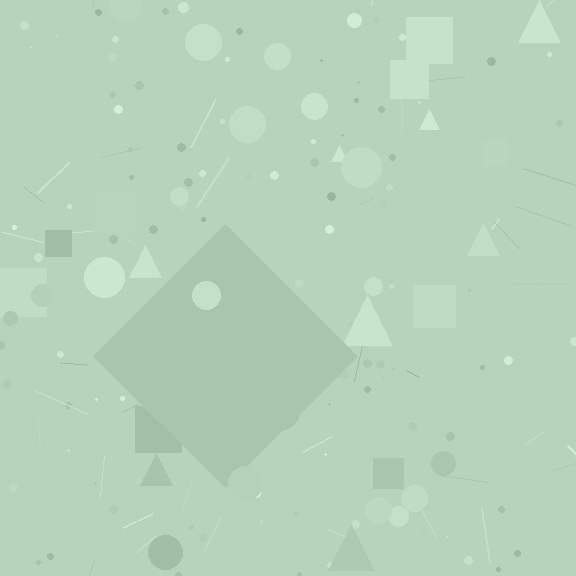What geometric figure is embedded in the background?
A diamond is embedded in the background.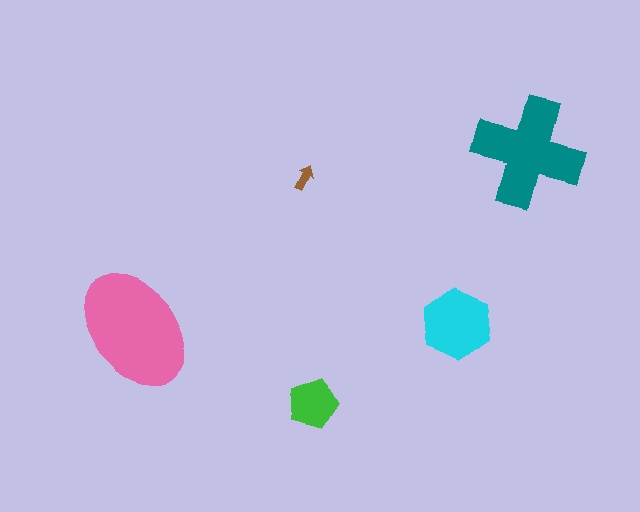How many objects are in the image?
There are 5 objects in the image.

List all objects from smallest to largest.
The brown arrow, the green pentagon, the cyan hexagon, the teal cross, the pink ellipse.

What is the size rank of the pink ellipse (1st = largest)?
1st.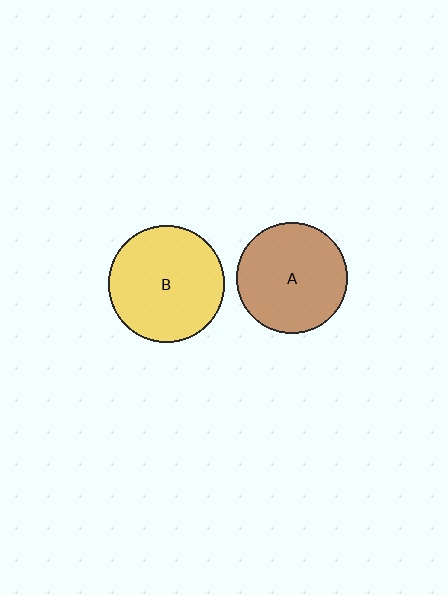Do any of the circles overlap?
No, none of the circles overlap.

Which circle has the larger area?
Circle B (yellow).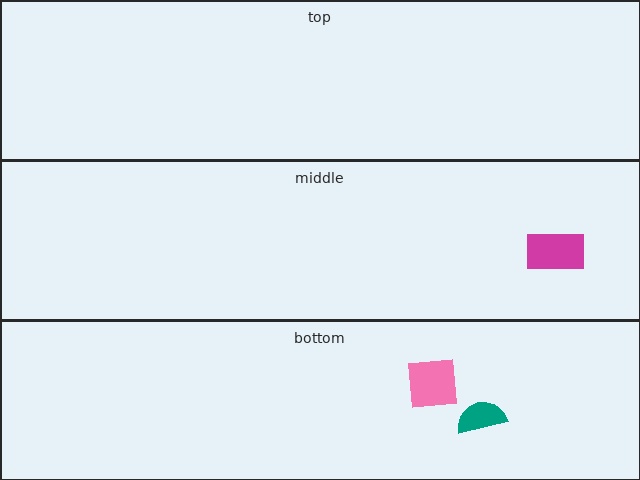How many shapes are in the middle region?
1.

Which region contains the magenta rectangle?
The middle region.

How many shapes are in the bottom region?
2.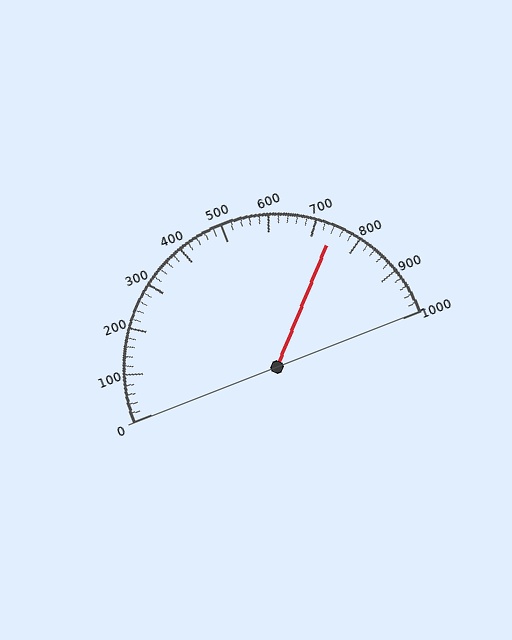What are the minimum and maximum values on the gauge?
The gauge ranges from 0 to 1000.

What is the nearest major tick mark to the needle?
The nearest major tick mark is 700.